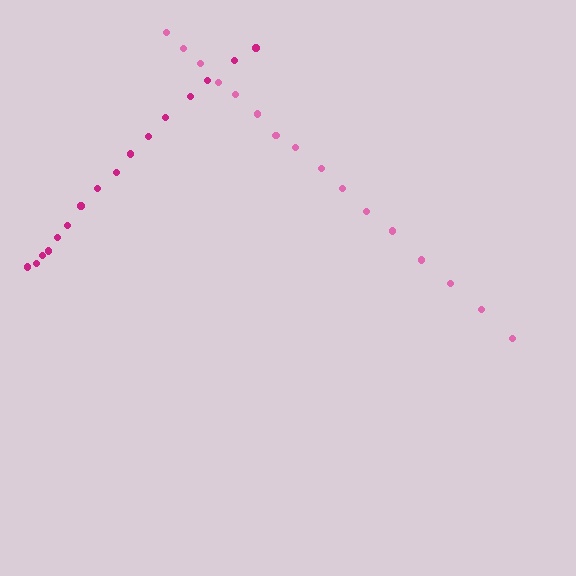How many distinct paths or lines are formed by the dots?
There are 2 distinct paths.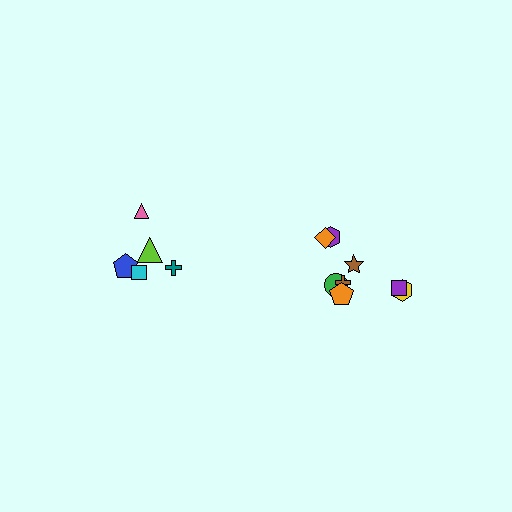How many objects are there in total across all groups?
There are 13 objects.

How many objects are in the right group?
There are 8 objects.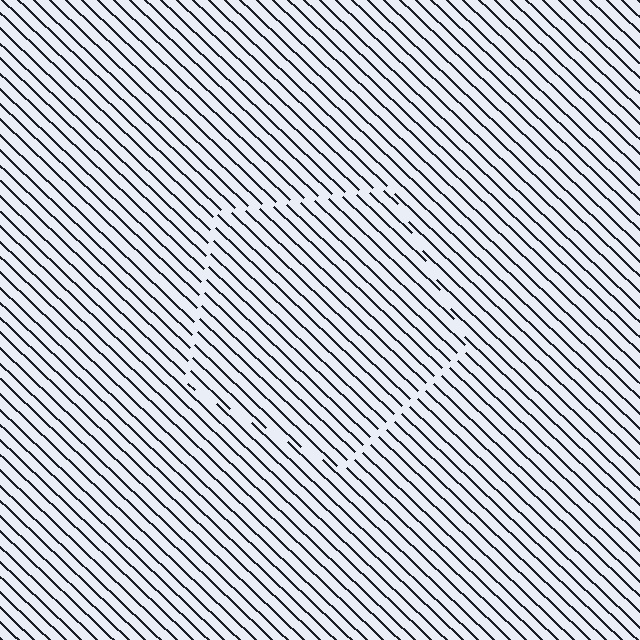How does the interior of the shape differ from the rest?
The interior of the shape contains the same grating, shifted by half a period — the contour is defined by the phase discontinuity where line-ends from the inner and outer gratings abut.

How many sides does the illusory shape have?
5 sides — the line-ends trace a pentagon.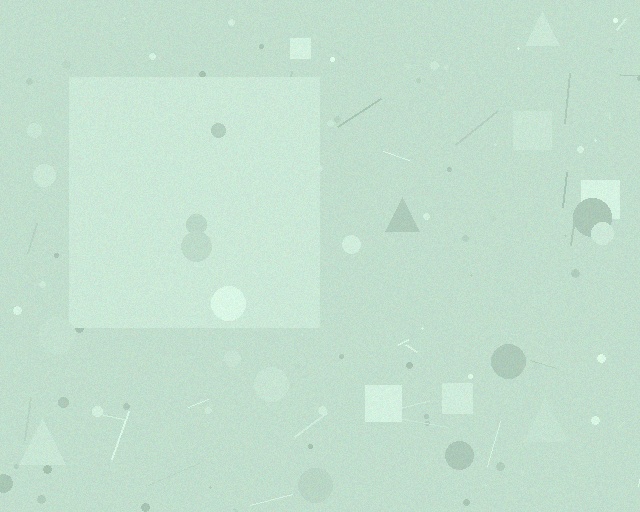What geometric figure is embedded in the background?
A square is embedded in the background.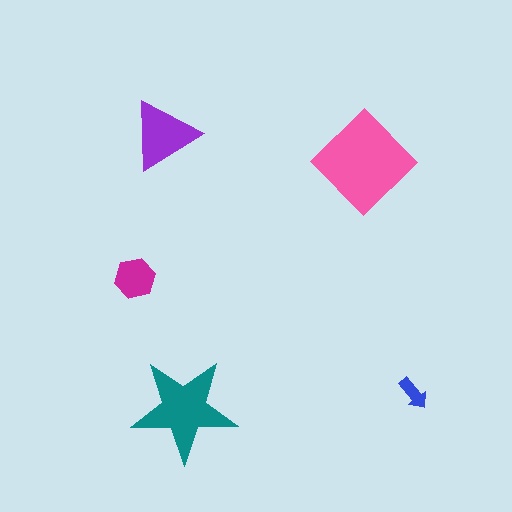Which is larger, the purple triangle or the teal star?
The teal star.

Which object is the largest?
The pink diamond.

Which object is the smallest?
The blue arrow.